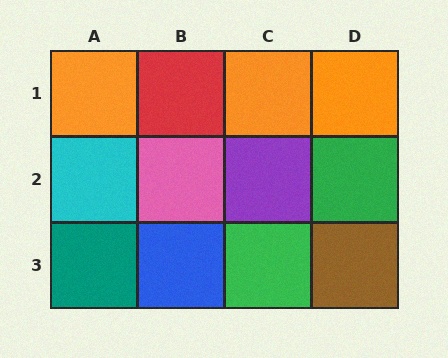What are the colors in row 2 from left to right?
Cyan, pink, purple, green.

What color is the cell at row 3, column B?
Blue.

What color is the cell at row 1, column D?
Orange.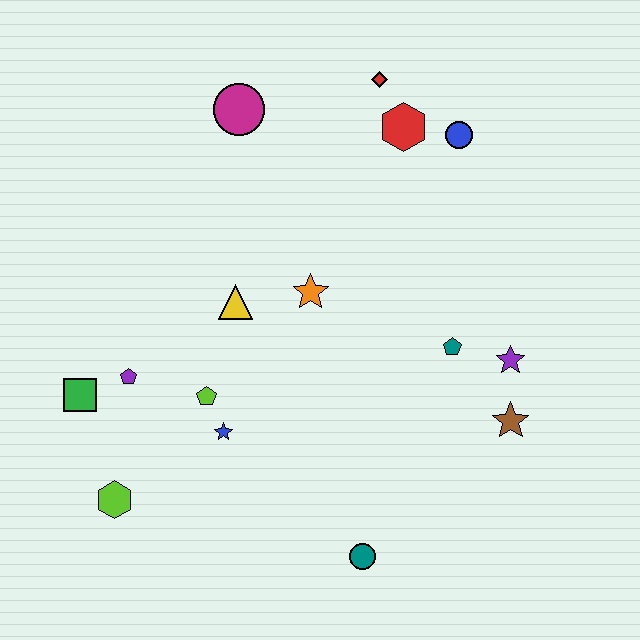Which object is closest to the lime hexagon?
The green square is closest to the lime hexagon.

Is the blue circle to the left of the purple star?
Yes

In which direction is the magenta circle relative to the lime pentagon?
The magenta circle is above the lime pentagon.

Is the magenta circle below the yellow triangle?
No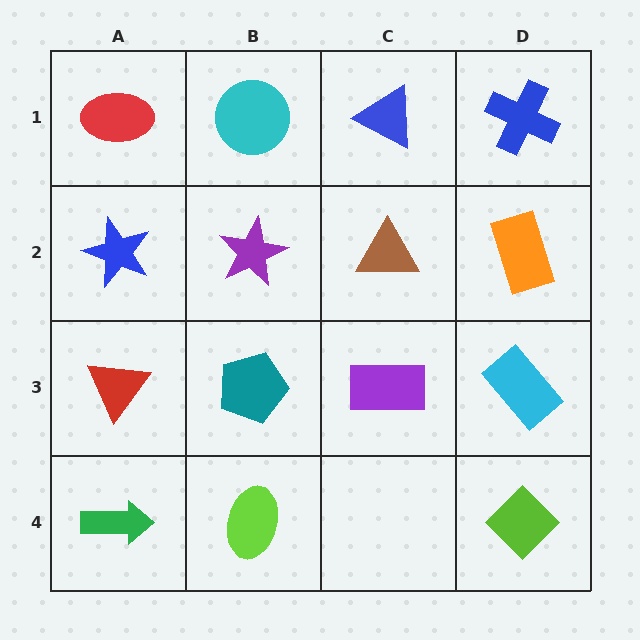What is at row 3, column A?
A red triangle.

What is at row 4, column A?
A green arrow.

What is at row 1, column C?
A blue triangle.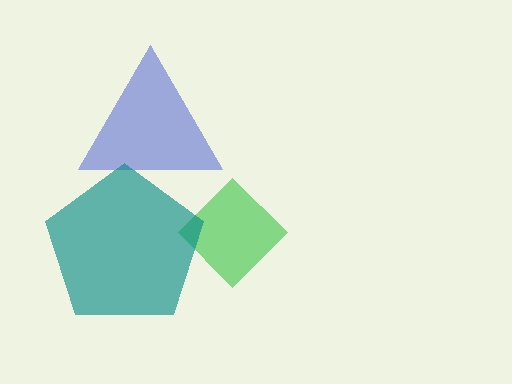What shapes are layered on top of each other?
The layered shapes are: a green diamond, a blue triangle, a teal pentagon.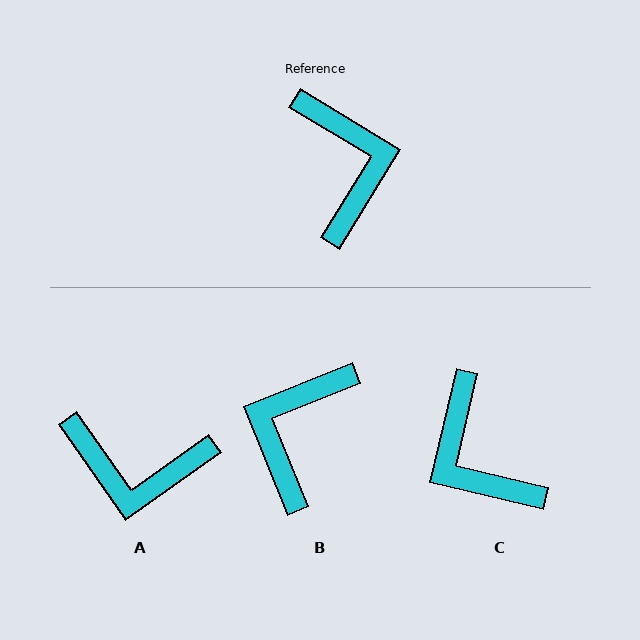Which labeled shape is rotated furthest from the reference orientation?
C, about 162 degrees away.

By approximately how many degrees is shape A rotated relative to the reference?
Approximately 113 degrees clockwise.